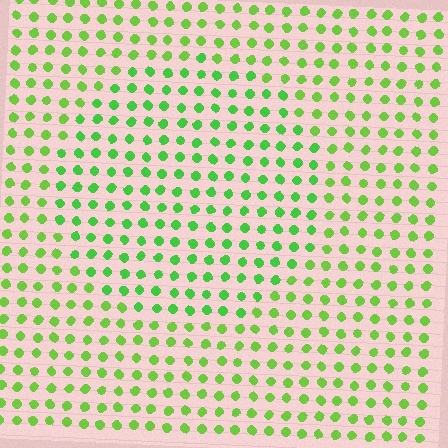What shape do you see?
I see a circle.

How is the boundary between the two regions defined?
The boundary is defined purely by a slight shift in hue (about 20 degrees). Spacing, size, and orientation are identical on both sides.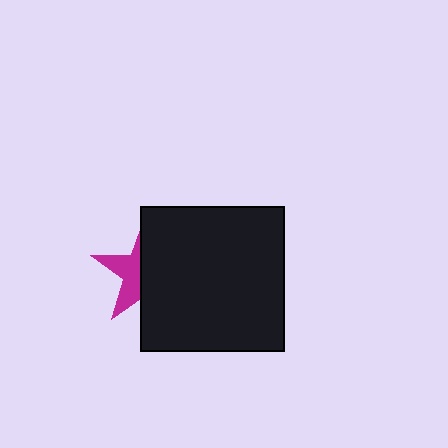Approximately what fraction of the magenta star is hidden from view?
Roughly 61% of the magenta star is hidden behind the black rectangle.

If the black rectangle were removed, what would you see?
You would see the complete magenta star.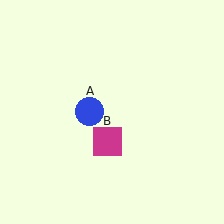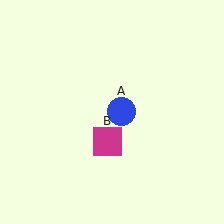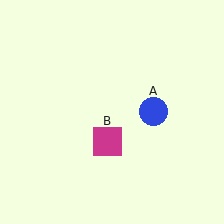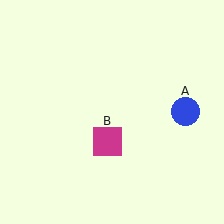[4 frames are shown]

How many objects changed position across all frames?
1 object changed position: blue circle (object A).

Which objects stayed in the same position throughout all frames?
Magenta square (object B) remained stationary.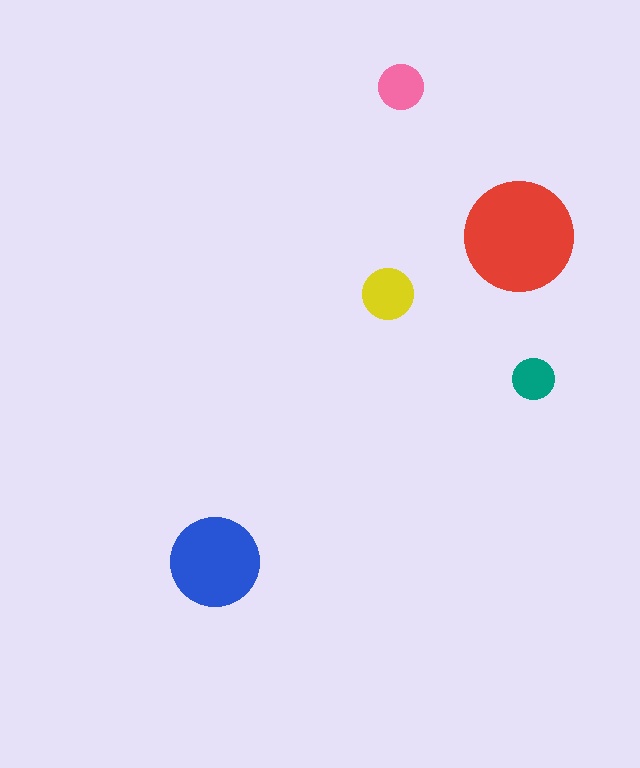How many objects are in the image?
There are 5 objects in the image.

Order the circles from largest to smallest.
the red one, the blue one, the yellow one, the pink one, the teal one.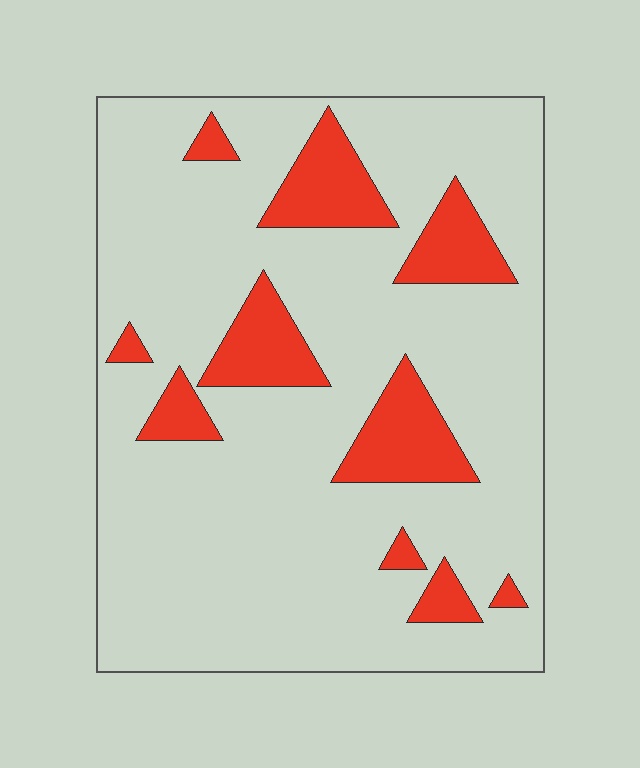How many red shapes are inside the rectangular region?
10.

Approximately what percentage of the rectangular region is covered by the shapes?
Approximately 15%.